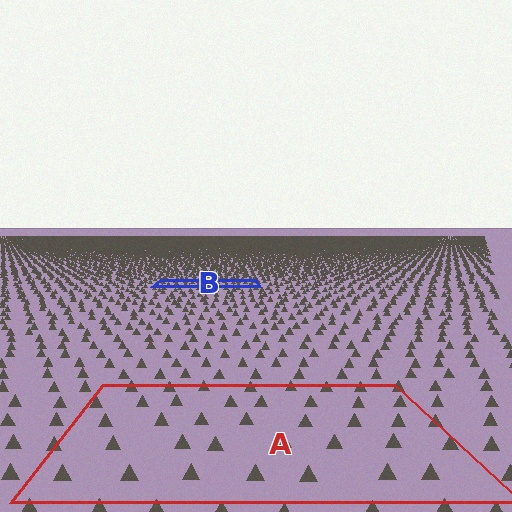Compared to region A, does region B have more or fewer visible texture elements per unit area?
Region B has more texture elements per unit area — they are packed more densely because it is farther away.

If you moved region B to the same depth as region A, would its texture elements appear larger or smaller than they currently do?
They would appear larger. At a closer depth, the same texture elements are projected at a bigger on-screen size.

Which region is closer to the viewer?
Region A is closer. The texture elements there are larger and more spread out.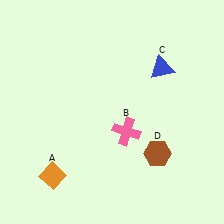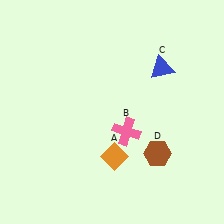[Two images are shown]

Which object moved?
The orange diamond (A) moved right.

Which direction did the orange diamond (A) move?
The orange diamond (A) moved right.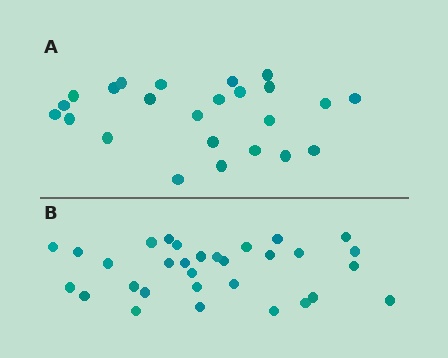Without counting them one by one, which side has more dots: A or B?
Region B (the bottom region) has more dots.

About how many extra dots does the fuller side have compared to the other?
Region B has roughly 8 or so more dots than region A.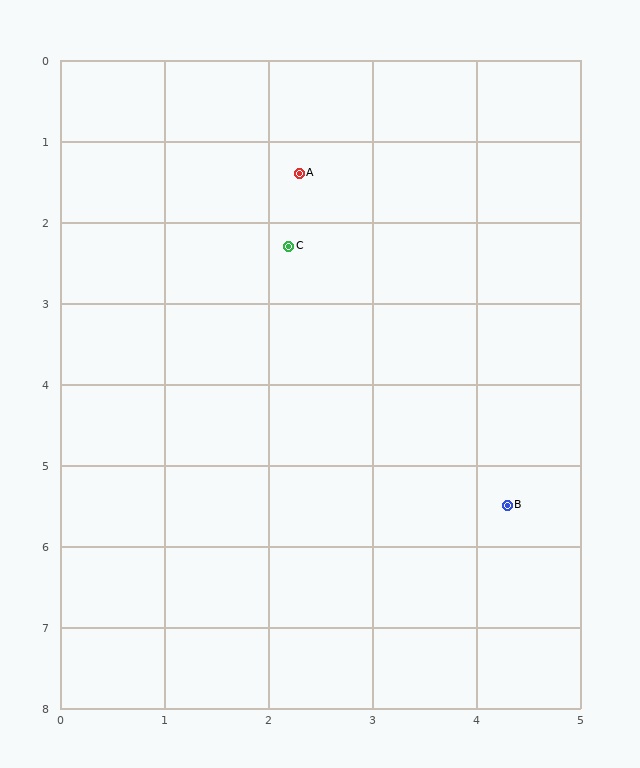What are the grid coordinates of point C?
Point C is at approximately (2.2, 2.3).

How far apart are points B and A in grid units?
Points B and A are about 4.6 grid units apart.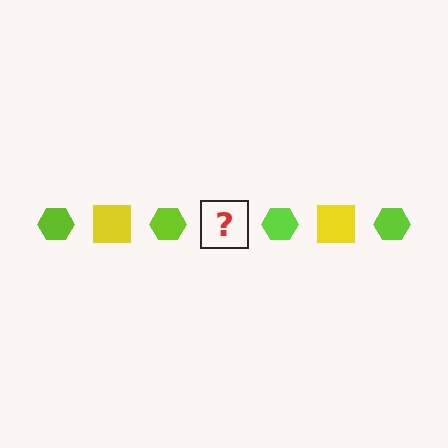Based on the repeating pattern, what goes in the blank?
The blank should be a yellow square.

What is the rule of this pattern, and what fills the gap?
The rule is that the pattern alternates between lime hexagon and yellow square. The gap should be filled with a yellow square.